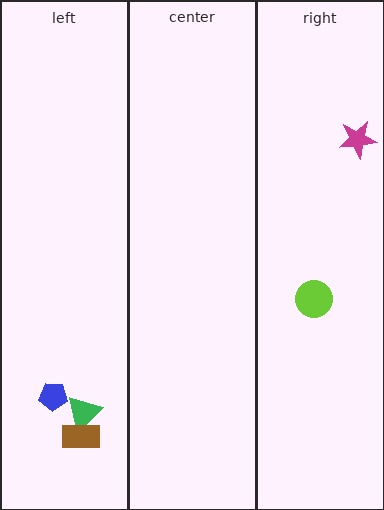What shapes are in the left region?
The green triangle, the blue pentagon, the brown rectangle.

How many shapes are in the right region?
2.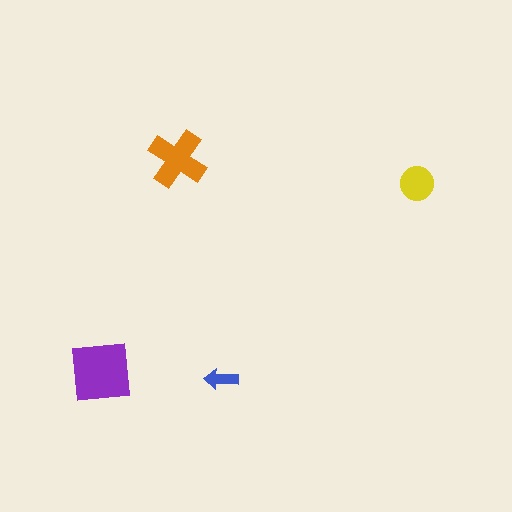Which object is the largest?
The purple square.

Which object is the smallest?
The blue arrow.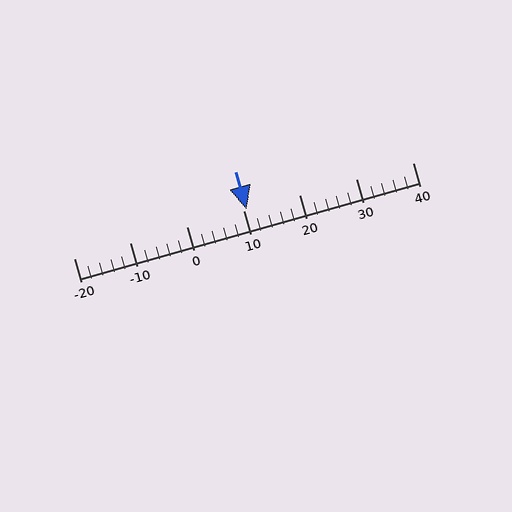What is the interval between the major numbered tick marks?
The major tick marks are spaced 10 units apart.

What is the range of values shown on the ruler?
The ruler shows values from -20 to 40.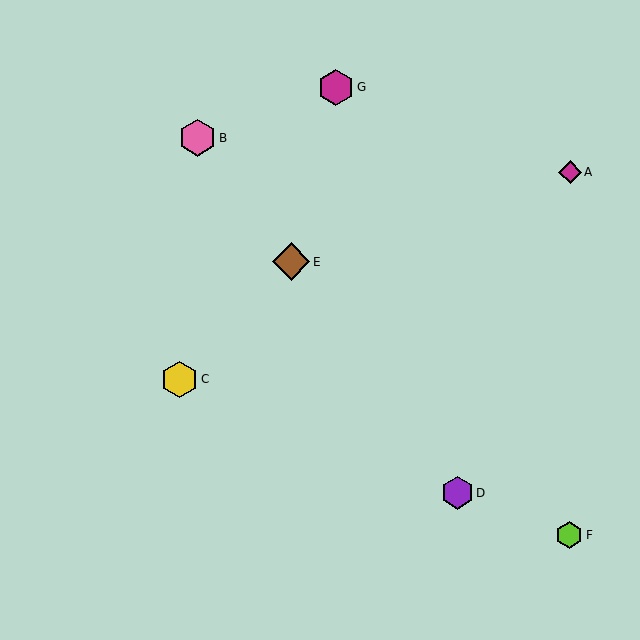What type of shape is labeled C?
Shape C is a yellow hexagon.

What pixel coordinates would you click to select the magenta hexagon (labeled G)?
Click at (336, 87) to select the magenta hexagon G.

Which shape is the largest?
The brown diamond (labeled E) is the largest.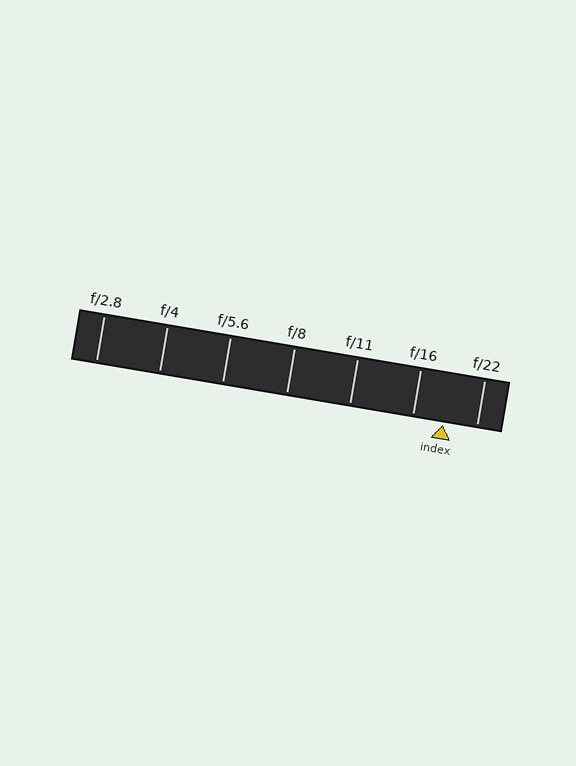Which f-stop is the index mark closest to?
The index mark is closest to f/16.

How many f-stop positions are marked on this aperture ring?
There are 7 f-stop positions marked.